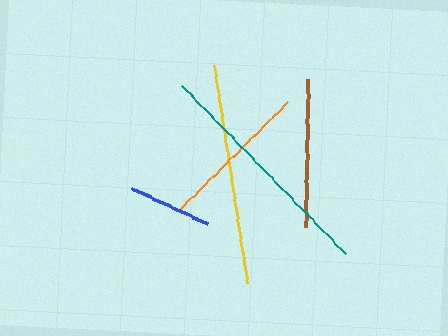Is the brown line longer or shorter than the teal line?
The teal line is longer than the brown line.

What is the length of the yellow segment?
The yellow segment is approximately 221 pixels long.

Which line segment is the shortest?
The blue line is the shortest at approximately 84 pixels.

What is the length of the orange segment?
The orange segment is approximately 152 pixels long.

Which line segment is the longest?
The teal line is the longest at approximately 235 pixels.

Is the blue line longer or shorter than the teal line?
The teal line is longer than the blue line.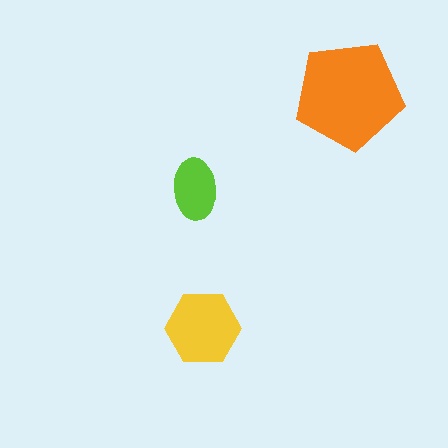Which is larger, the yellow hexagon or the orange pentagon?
The orange pentagon.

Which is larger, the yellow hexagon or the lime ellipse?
The yellow hexagon.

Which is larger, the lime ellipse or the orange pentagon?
The orange pentagon.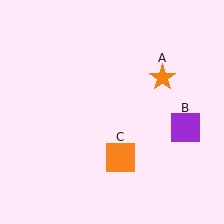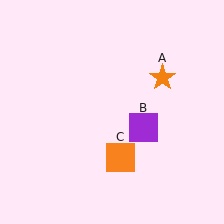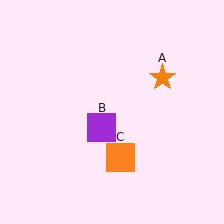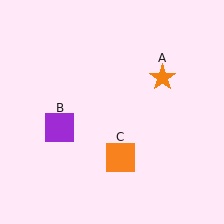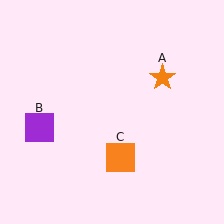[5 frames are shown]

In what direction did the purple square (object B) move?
The purple square (object B) moved left.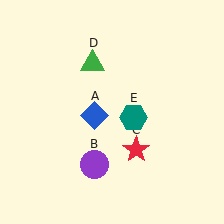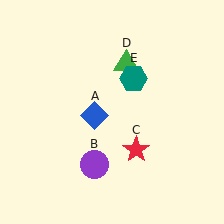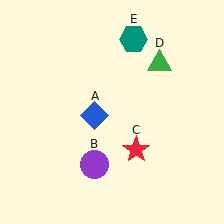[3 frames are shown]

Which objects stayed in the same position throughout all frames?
Blue diamond (object A) and purple circle (object B) and red star (object C) remained stationary.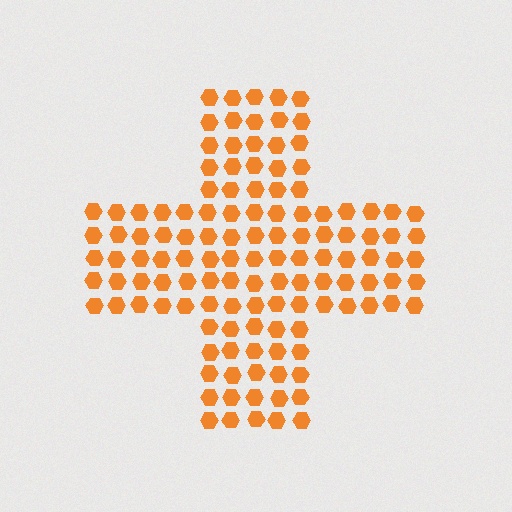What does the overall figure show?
The overall figure shows a cross.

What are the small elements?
The small elements are hexagons.